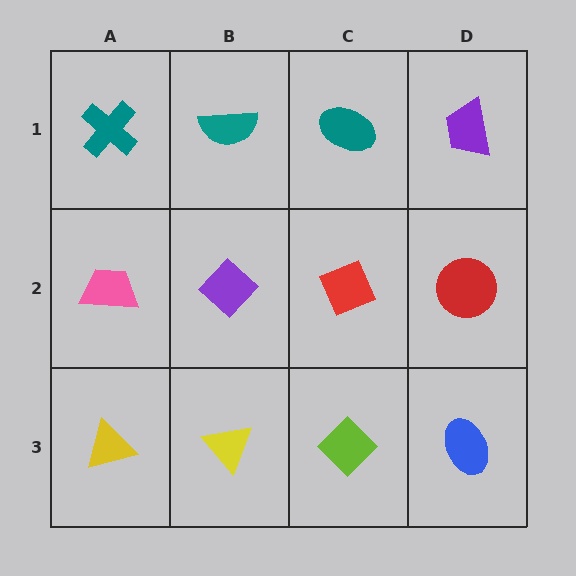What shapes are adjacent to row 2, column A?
A teal cross (row 1, column A), a yellow triangle (row 3, column A), a purple diamond (row 2, column B).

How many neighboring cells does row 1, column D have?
2.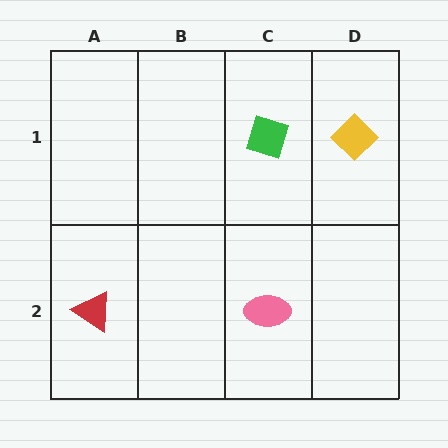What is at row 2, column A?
A red triangle.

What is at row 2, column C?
A pink ellipse.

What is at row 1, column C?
A green diamond.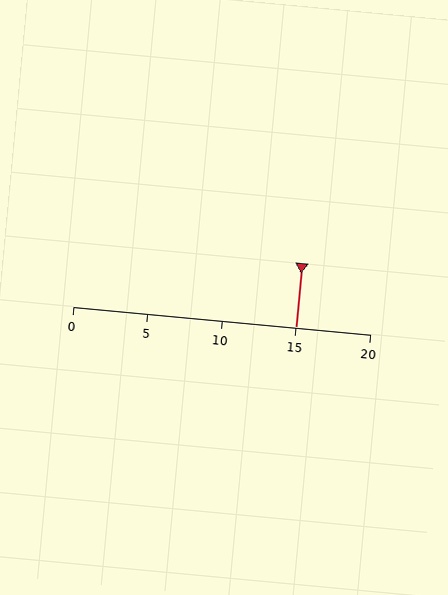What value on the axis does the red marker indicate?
The marker indicates approximately 15.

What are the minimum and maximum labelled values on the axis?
The axis runs from 0 to 20.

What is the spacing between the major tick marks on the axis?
The major ticks are spaced 5 apart.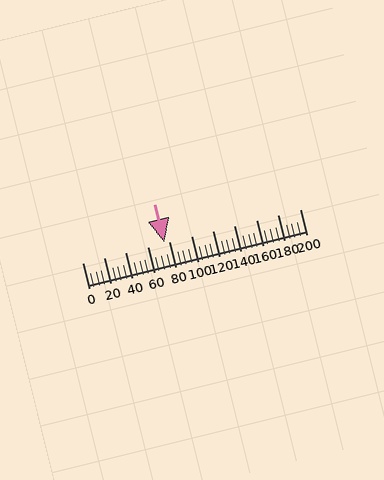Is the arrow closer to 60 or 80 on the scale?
The arrow is closer to 80.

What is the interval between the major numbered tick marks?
The major tick marks are spaced 20 units apart.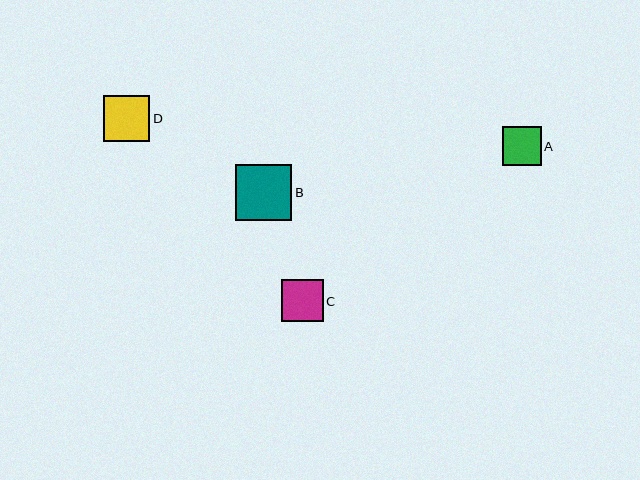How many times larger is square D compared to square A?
Square D is approximately 1.2 times the size of square A.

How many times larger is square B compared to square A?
Square B is approximately 1.5 times the size of square A.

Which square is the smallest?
Square A is the smallest with a size of approximately 39 pixels.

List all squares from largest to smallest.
From largest to smallest: B, D, C, A.